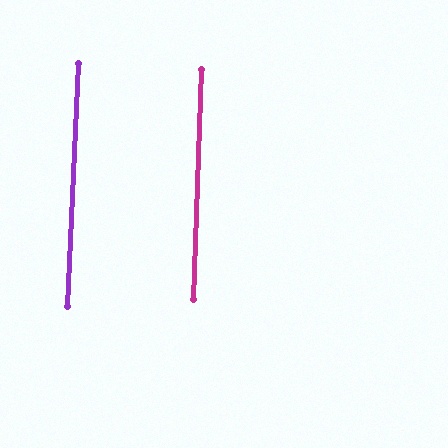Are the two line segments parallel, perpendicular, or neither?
Parallel — their directions differ by only 0.5°.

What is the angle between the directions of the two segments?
Approximately 1 degree.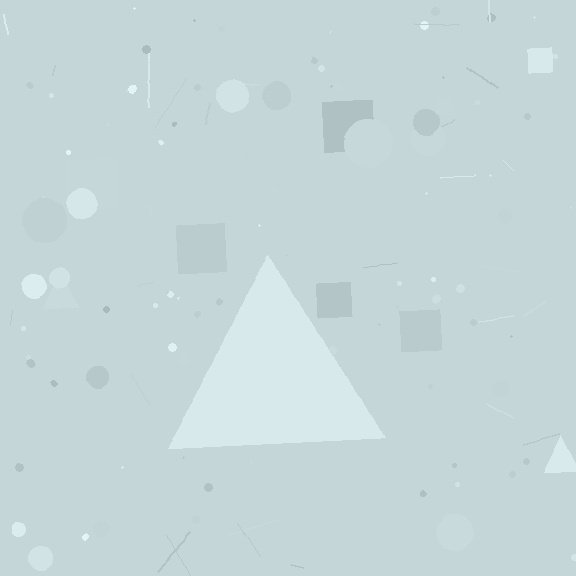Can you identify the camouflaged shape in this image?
The camouflaged shape is a triangle.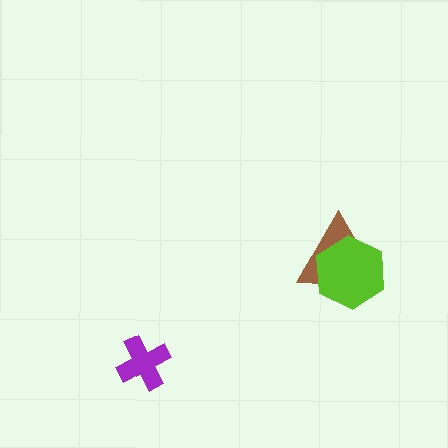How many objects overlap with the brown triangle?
1 object overlaps with the brown triangle.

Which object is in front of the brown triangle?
The lime hexagon is in front of the brown triangle.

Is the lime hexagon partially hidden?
No, no other shape covers it.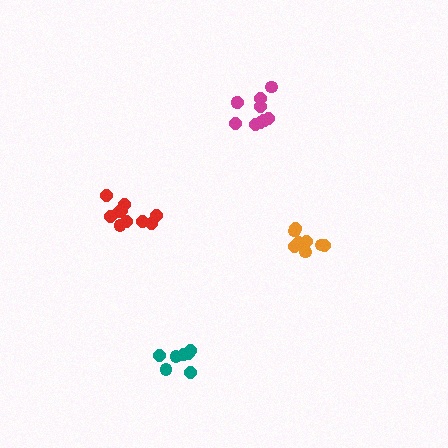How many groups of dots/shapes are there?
There are 4 groups.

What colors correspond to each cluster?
The clusters are colored: magenta, teal, red, orange.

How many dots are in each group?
Group 1: 11 dots, Group 2: 7 dots, Group 3: 10 dots, Group 4: 8 dots (36 total).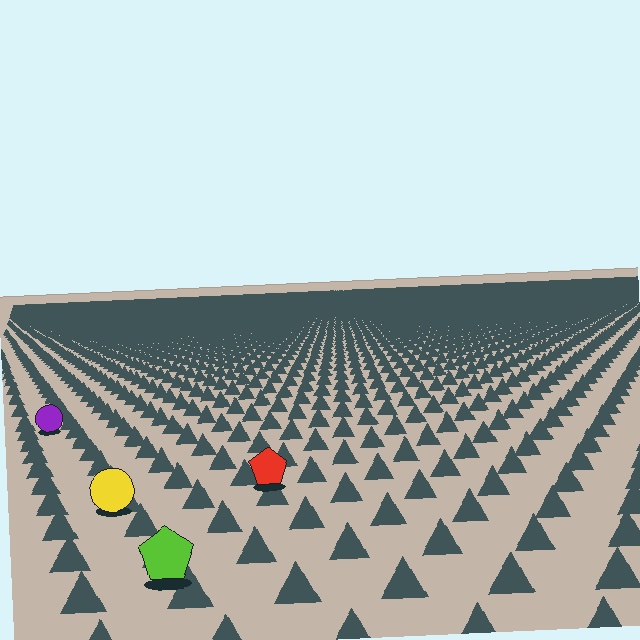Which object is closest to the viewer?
The lime pentagon is closest. The texture marks near it are larger and more spread out.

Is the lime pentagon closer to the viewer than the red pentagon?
Yes. The lime pentagon is closer — you can tell from the texture gradient: the ground texture is coarser near it.